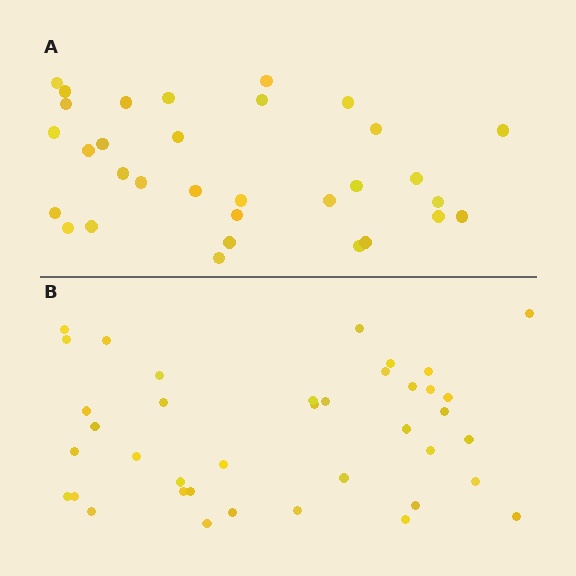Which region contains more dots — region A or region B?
Region B (the bottom region) has more dots.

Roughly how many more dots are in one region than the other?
Region B has roughly 8 or so more dots than region A.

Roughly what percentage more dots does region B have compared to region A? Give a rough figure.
About 20% more.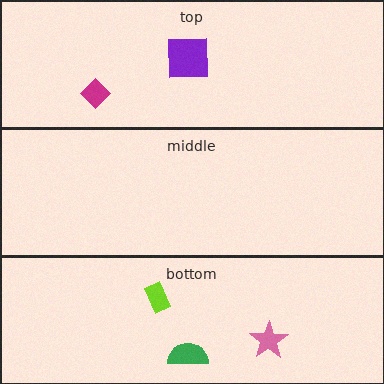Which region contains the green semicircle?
The bottom region.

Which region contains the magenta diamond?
The top region.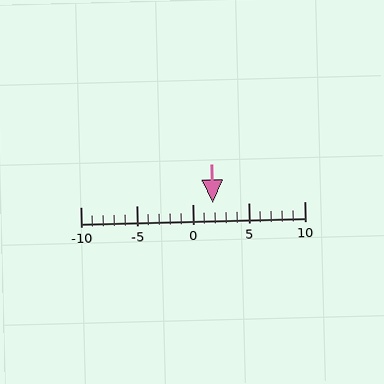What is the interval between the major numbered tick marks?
The major tick marks are spaced 5 units apart.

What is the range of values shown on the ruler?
The ruler shows values from -10 to 10.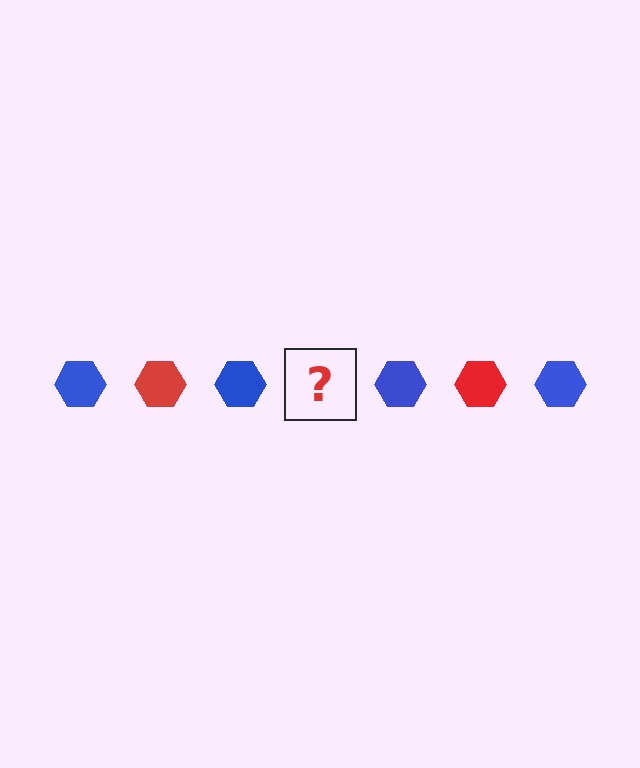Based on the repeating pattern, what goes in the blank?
The blank should be a red hexagon.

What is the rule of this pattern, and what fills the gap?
The rule is that the pattern cycles through blue, red hexagons. The gap should be filled with a red hexagon.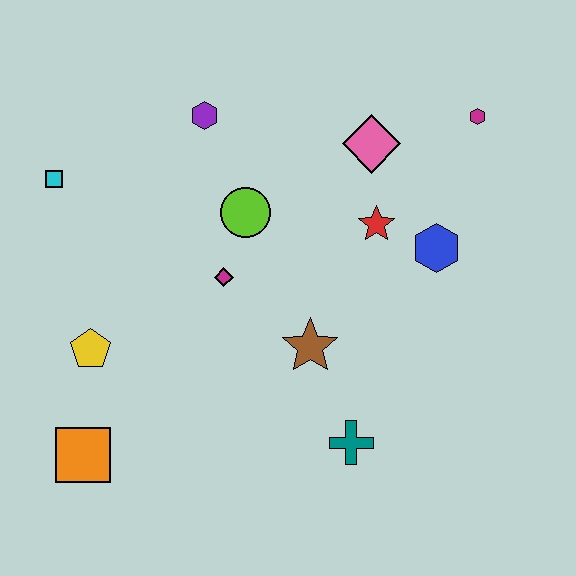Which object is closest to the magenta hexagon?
The pink diamond is closest to the magenta hexagon.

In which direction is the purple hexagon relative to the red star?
The purple hexagon is to the left of the red star.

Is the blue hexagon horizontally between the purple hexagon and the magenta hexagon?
Yes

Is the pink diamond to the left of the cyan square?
No